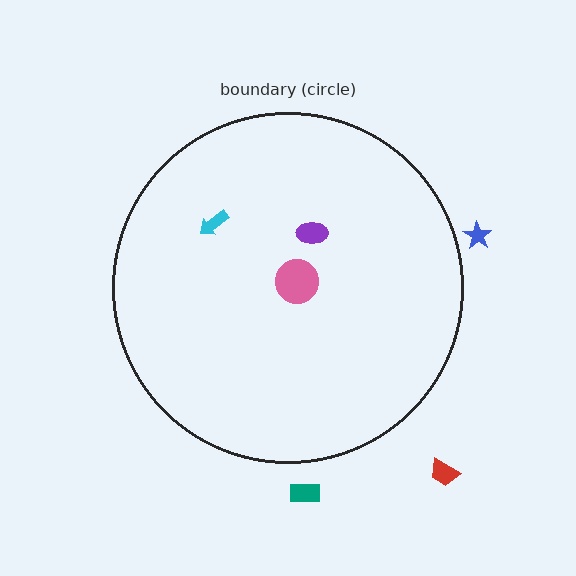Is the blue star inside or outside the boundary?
Outside.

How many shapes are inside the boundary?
3 inside, 3 outside.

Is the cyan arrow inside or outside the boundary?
Inside.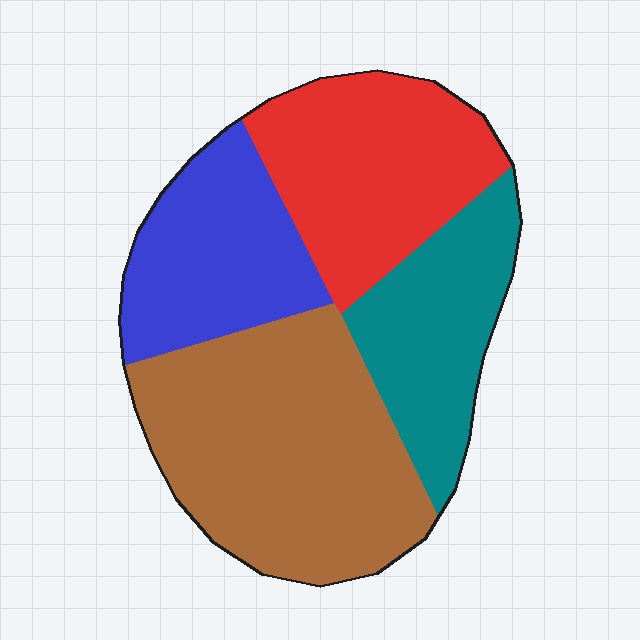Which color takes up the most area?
Brown, at roughly 35%.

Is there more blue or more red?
Red.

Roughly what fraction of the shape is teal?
Teal covers 19% of the shape.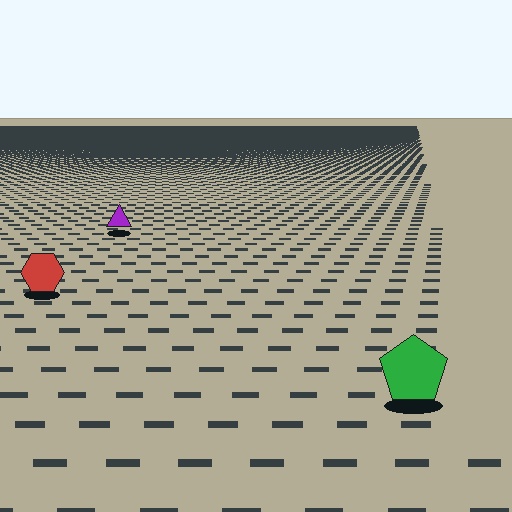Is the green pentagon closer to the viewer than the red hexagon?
Yes. The green pentagon is closer — you can tell from the texture gradient: the ground texture is coarser near it.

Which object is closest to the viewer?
The green pentagon is closest. The texture marks near it are larger and more spread out.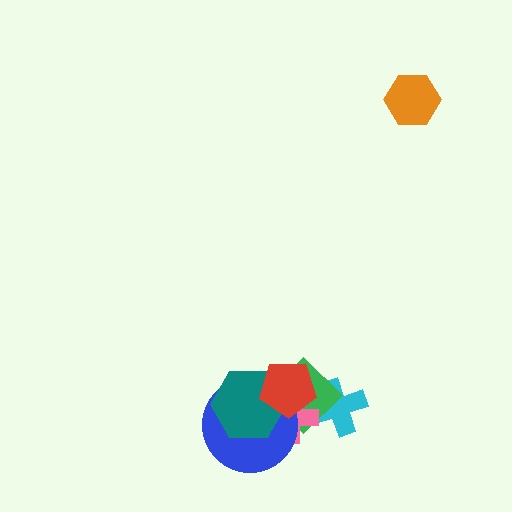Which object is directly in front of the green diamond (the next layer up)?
The pink cross is directly in front of the green diamond.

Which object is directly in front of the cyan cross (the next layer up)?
The green diamond is directly in front of the cyan cross.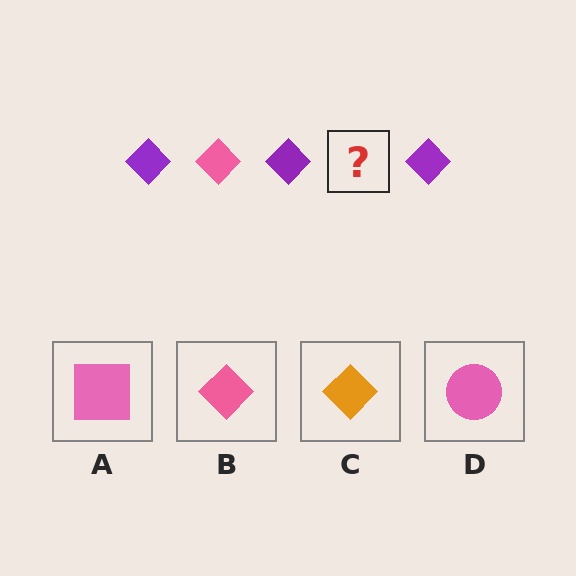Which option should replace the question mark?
Option B.